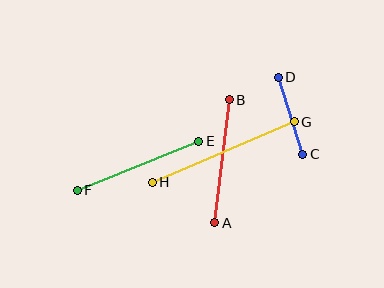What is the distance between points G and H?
The distance is approximately 154 pixels.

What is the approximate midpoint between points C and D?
The midpoint is at approximately (291, 116) pixels.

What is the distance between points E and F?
The distance is approximately 131 pixels.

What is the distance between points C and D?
The distance is approximately 81 pixels.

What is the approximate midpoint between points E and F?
The midpoint is at approximately (138, 166) pixels.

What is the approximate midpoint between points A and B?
The midpoint is at approximately (222, 161) pixels.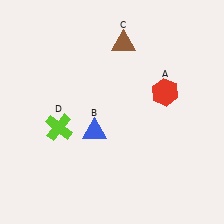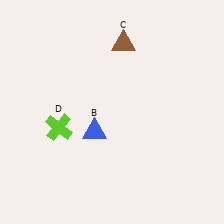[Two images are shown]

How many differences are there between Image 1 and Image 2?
There is 1 difference between the two images.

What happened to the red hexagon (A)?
The red hexagon (A) was removed in Image 2. It was in the top-right area of Image 1.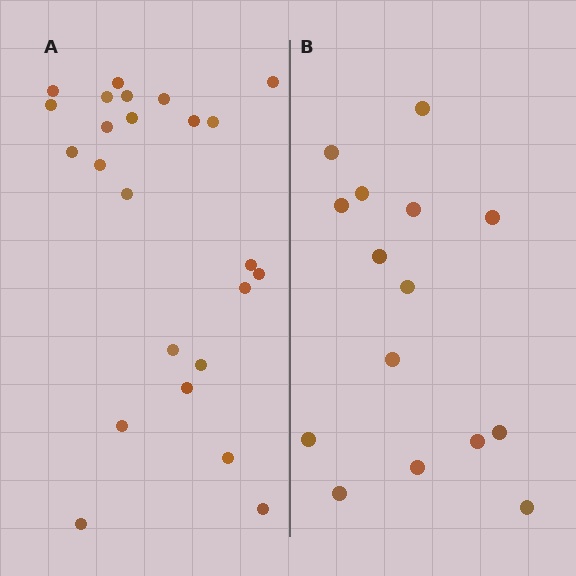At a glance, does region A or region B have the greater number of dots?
Region A (the left region) has more dots.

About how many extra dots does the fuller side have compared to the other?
Region A has roughly 8 or so more dots than region B.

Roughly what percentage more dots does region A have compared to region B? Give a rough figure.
About 60% more.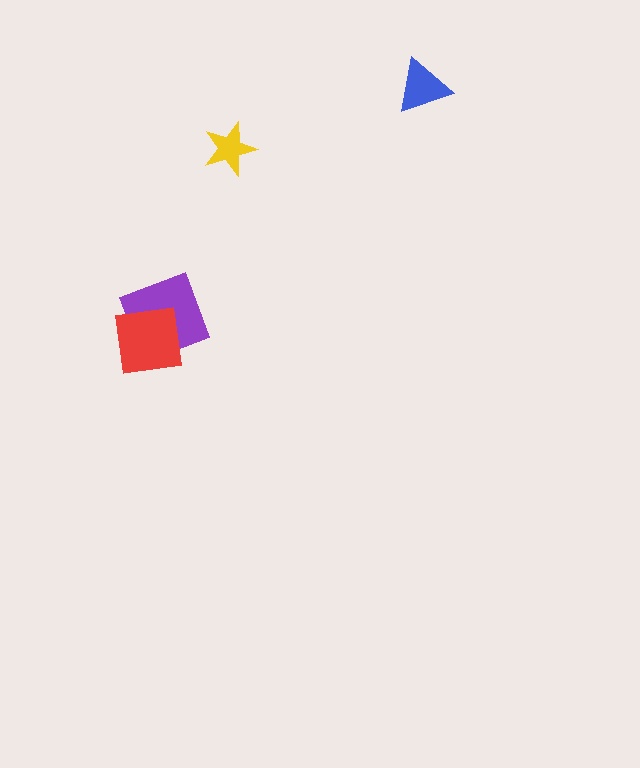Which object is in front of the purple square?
The red square is in front of the purple square.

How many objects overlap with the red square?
1 object overlaps with the red square.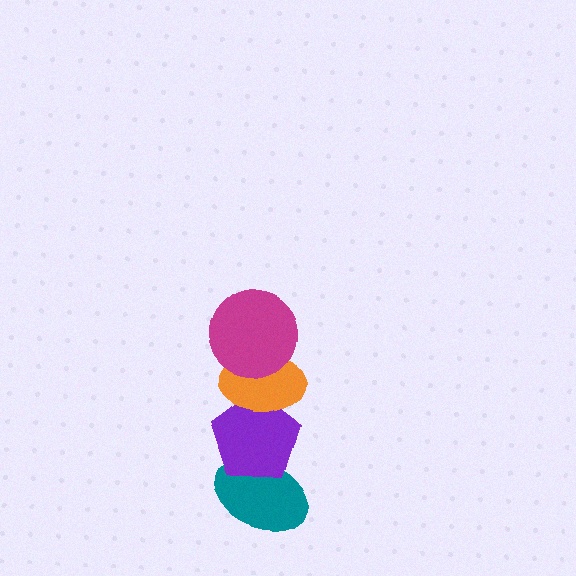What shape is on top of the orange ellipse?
The magenta circle is on top of the orange ellipse.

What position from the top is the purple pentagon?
The purple pentagon is 3rd from the top.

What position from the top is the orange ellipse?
The orange ellipse is 2nd from the top.